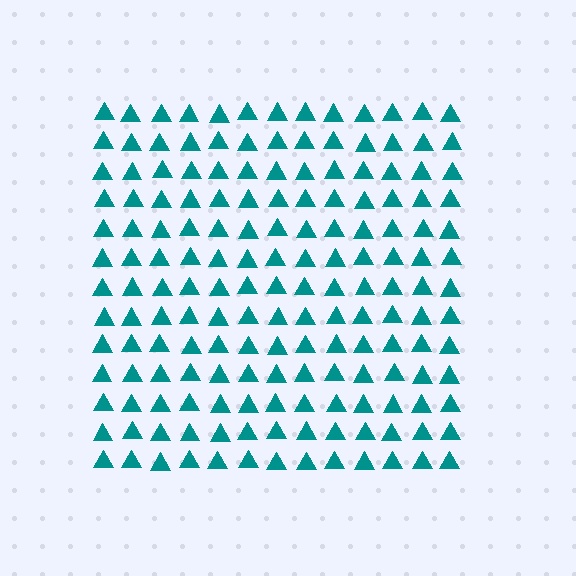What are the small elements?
The small elements are triangles.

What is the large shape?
The large shape is a square.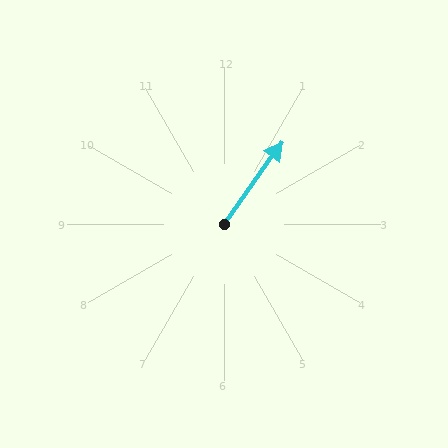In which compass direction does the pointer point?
Northeast.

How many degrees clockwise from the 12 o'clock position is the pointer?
Approximately 35 degrees.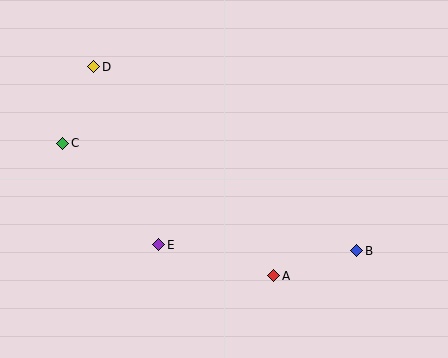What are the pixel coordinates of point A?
Point A is at (274, 276).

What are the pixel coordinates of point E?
Point E is at (159, 245).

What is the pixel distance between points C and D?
The distance between C and D is 83 pixels.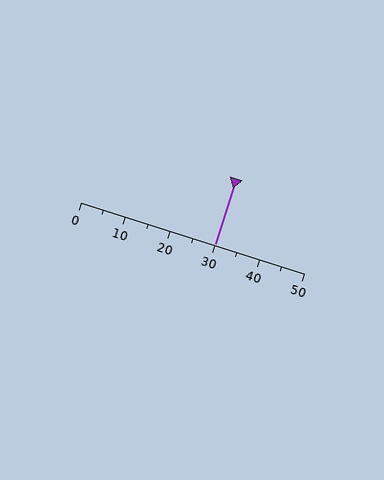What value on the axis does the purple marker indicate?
The marker indicates approximately 30.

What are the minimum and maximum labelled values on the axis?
The axis runs from 0 to 50.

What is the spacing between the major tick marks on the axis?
The major ticks are spaced 10 apart.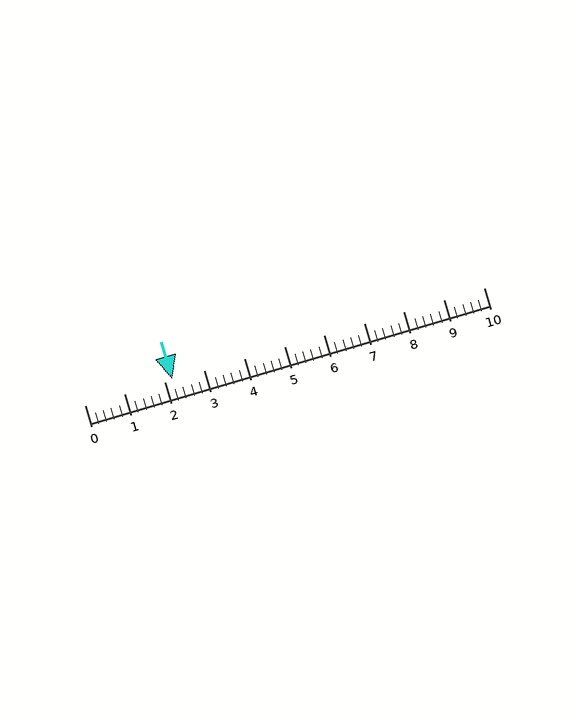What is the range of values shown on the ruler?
The ruler shows values from 0 to 10.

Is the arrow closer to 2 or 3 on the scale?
The arrow is closer to 2.